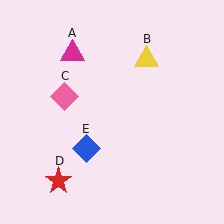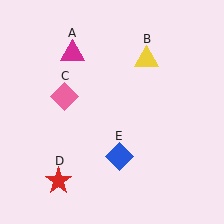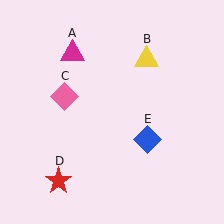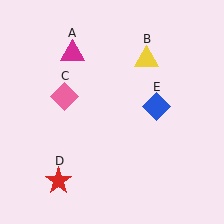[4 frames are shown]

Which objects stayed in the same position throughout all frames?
Magenta triangle (object A) and yellow triangle (object B) and pink diamond (object C) and red star (object D) remained stationary.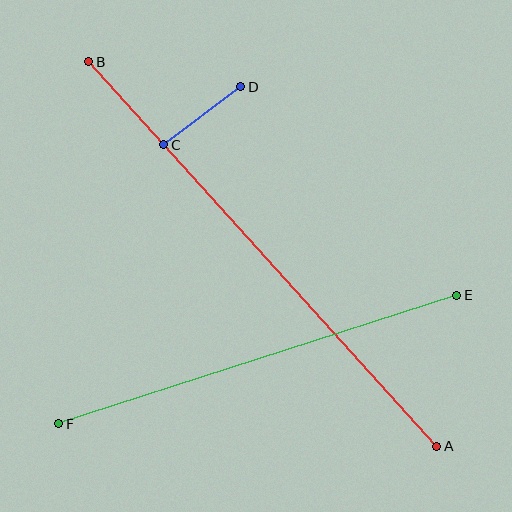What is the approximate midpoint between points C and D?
The midpoint is at approximately (202, 116) pixels.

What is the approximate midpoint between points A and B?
The midpoint is at approximately (263, 254) pixels.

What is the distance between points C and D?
The distance is approximately 96 pixels.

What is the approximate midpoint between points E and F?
The midpoint is at approximately (258, 359) pixels.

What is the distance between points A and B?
The distance is approximately 518 pixels.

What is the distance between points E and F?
The distance is approximately 419 pixels.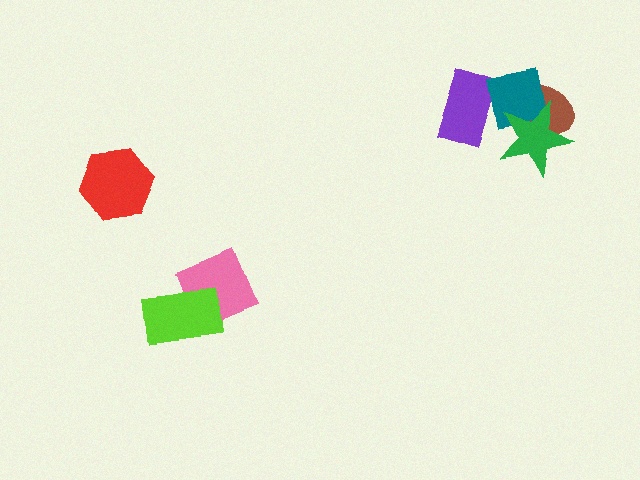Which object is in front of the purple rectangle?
The teal square is in front of the purple rectangle.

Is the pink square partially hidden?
Yes, it is partially covered by another shape.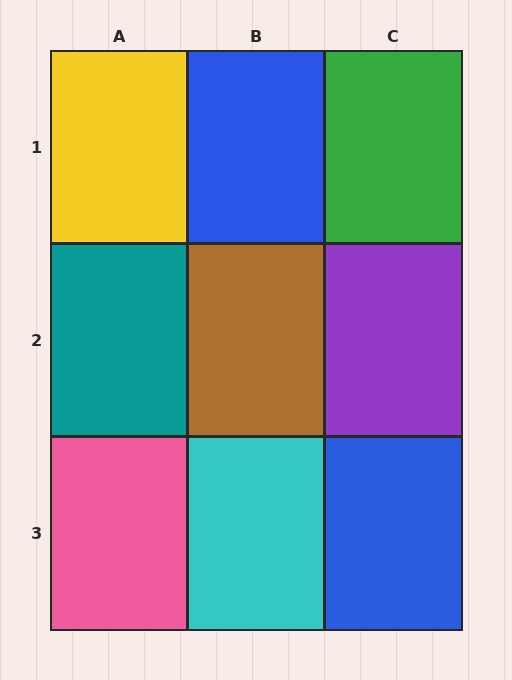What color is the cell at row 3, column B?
Cyan.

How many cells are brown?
1 cell is brown.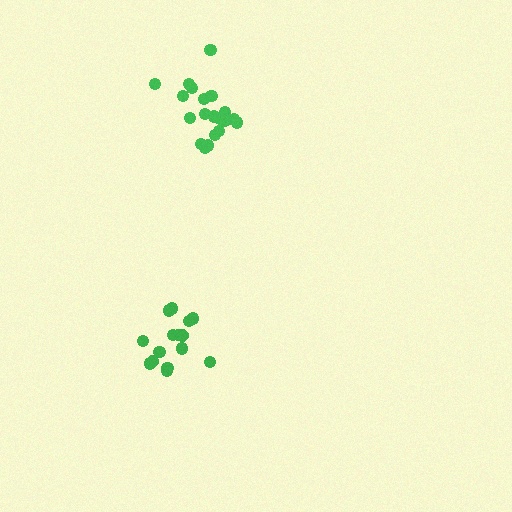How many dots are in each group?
Group 1: 20 dots, Group 2: 15 dots (35 total).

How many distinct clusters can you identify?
There are 2 distinct clusters.